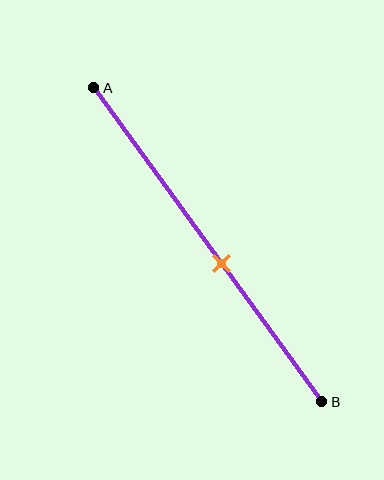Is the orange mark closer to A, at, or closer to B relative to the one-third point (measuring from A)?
The orange mark is closer to point B than the one-third point of segment AB.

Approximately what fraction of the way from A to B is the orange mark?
The orange mark is approximately 55% of the way from A to B.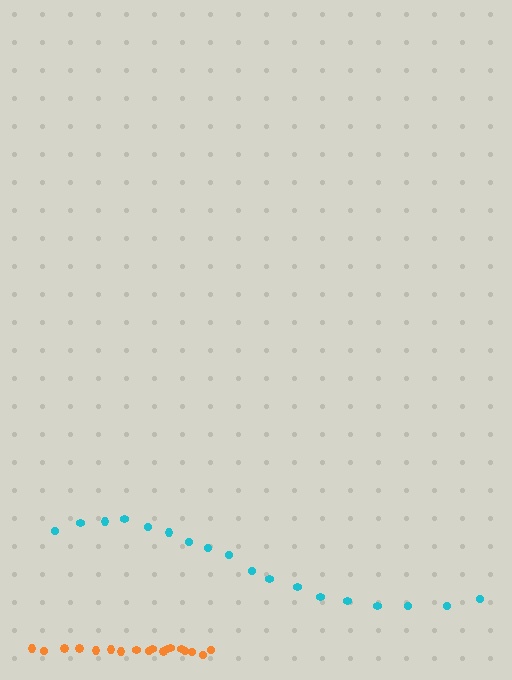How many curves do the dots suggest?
There are 2 distinct paths.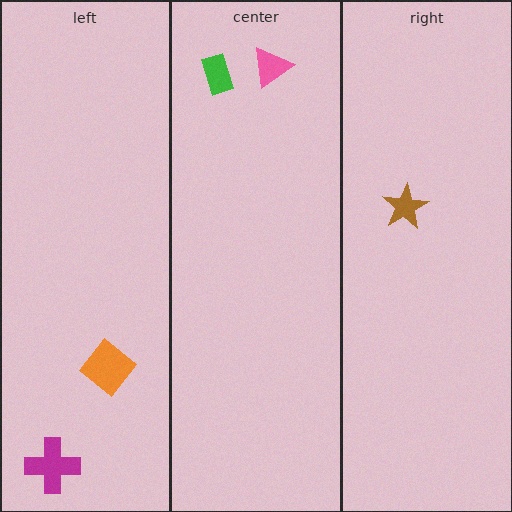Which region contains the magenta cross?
The left region.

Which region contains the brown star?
The right region.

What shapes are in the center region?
The pink triangle, the green rectangle.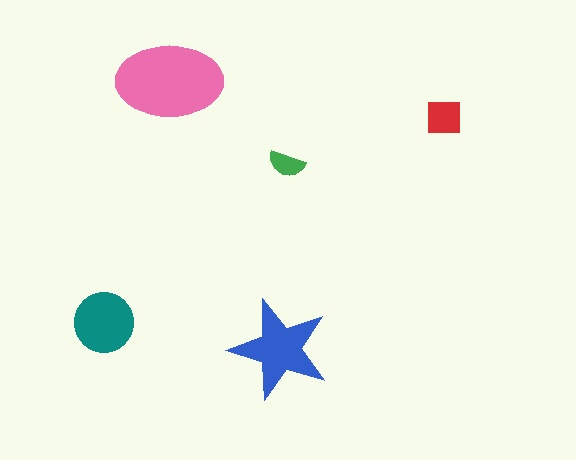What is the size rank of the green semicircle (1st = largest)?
5th.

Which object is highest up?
The pink ellipse is topmost.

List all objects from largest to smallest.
The pink ellipse, the blue star, the teal circle, the red square, the green semicircle.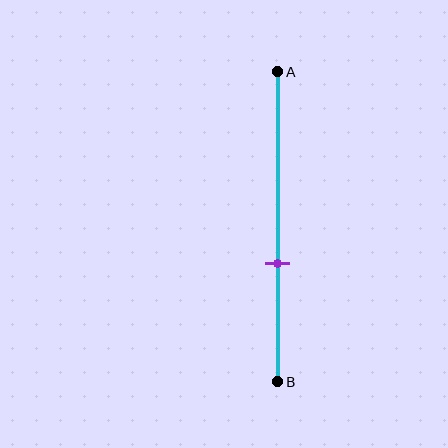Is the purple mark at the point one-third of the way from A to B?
No, the mark is at about 60% from A, not at the 33% one-third point.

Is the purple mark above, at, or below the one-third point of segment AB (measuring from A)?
The purple mark is below the one-third point of segment AB.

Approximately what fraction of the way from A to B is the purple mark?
The purple mark is approximately 60% of the way from A to B.